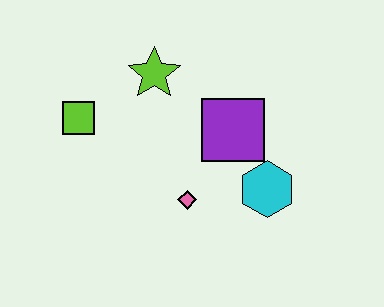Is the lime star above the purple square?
Yes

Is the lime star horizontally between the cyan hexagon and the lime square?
Yes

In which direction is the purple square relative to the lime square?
The purple square is to the right of the lime square.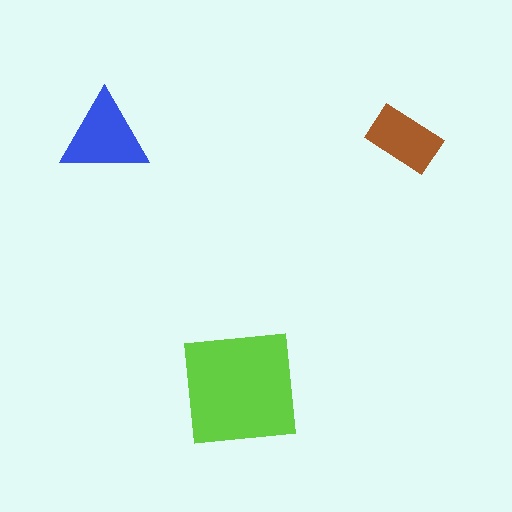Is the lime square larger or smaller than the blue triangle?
Larger.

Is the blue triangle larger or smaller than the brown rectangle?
Larger.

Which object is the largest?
The lime square.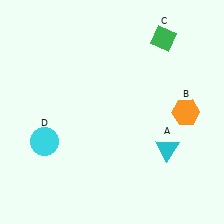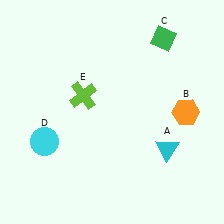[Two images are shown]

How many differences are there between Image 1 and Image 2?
There is 1 difference between the two images.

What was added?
A lime cross (E) was added in Image 2.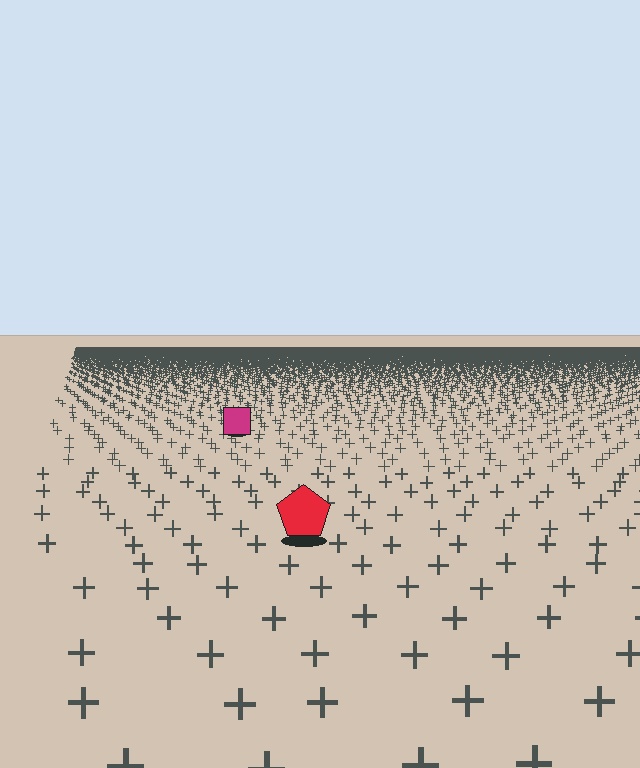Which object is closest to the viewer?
The red pentagon is closest. The texture marks near it are larger and more spread out.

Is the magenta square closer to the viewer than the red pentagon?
No. The red pentagon is closer — you can tell from the texture gradient: the ground texture is coarser near it.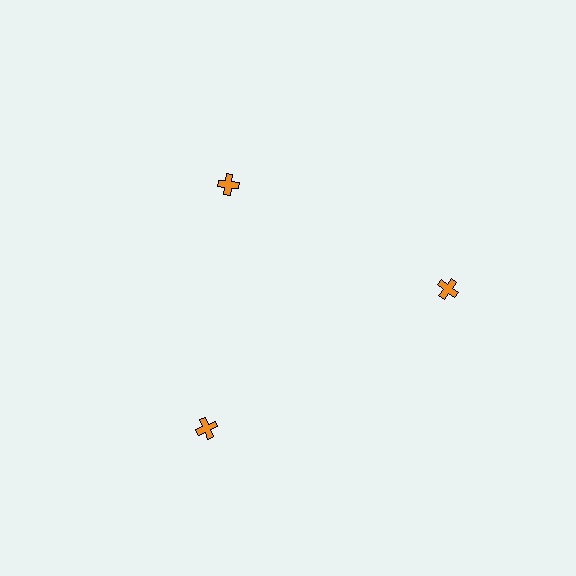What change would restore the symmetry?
The symmetry would be restored by moving it outward, back onto the ring so that all 3 crosses sit at equal angles and equal distance from the center.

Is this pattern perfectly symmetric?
No. The 3 orange crosses are arranged in a ring, but one element near the 11 o'clock position is pulled inward toward the center, breaking the 3-fold rotational symmetry.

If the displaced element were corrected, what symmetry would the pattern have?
It would have 3-fold rotational symmetry — the pattern would map onto itself every 120 degrees.